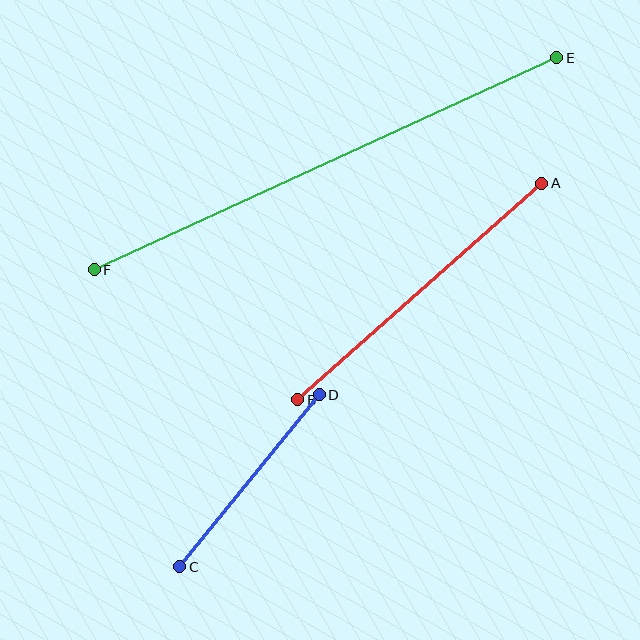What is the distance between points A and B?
The distance is approximately 326 pixels.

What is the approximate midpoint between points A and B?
The midpoint is at approximately (420, 292) pixels.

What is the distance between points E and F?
The distance is approximately 509 pixels.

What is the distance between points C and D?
The distance is approximately 221 pixels.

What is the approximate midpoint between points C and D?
The midpoint is at approximately (250, 481) pixels.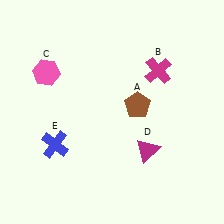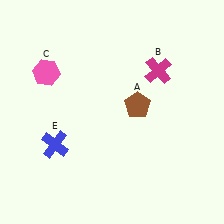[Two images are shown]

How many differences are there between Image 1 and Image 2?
There is 1 difference between the two images.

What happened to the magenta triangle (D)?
The magenta triangle (D) was removed in Image 2. It was in the bottom-right area of Image 1.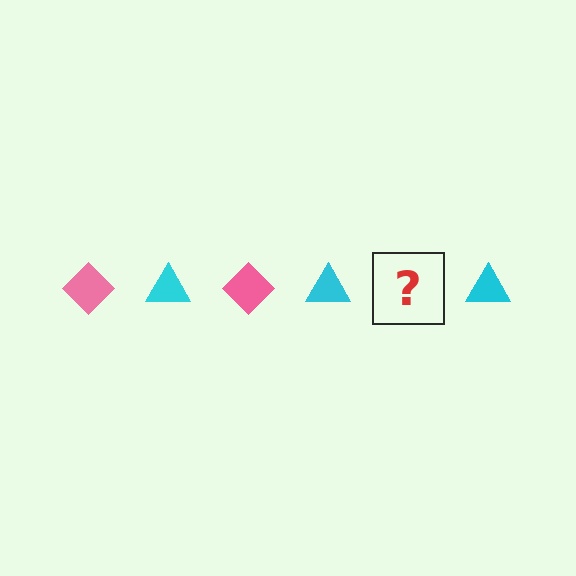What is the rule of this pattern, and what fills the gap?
The rule is that the pattern alternates between pink diamond and cyan triangle. The gap should be filled with a pink diamond.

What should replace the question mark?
The question mark should be replaced with a pink diamond.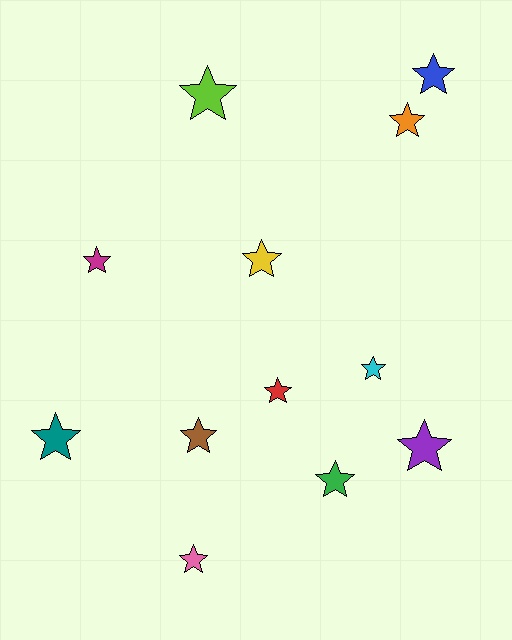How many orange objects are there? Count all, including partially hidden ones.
There is 1 orange object.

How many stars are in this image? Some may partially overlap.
There are 12 stars.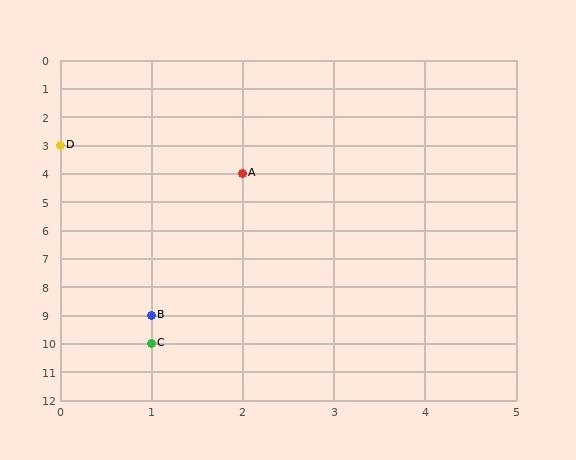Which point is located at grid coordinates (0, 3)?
Point D is at (0, 3).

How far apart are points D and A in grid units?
Points D and A are 2 columns and 1 row apart (about 2.2 grid units diagonally).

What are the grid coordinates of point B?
Point B is at grid coordinates (1, 9).